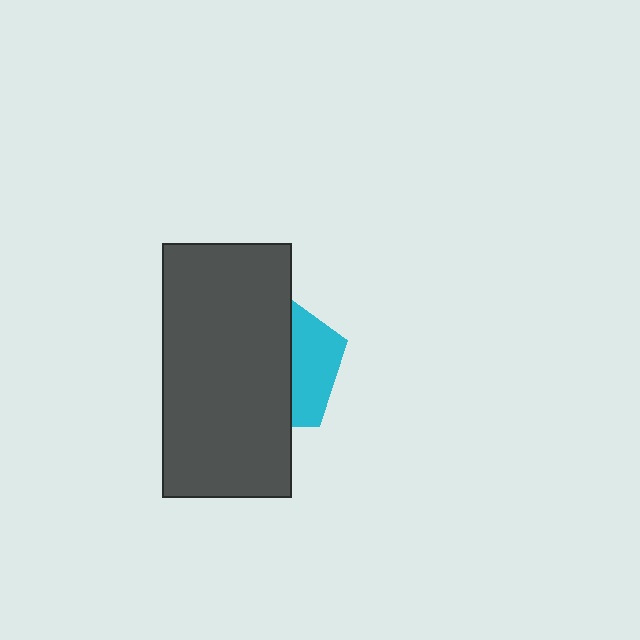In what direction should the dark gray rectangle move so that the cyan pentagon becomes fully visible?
The dark gray rectangle should move left. That is the shortest direction to clear the overlap and leave the cyan pentagon fully visible.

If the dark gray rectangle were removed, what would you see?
You would see the complete cyan pentagon.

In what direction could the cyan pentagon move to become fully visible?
The cyan pentagon could move right. That would shift it out from behind the dark gray rectangle entirely.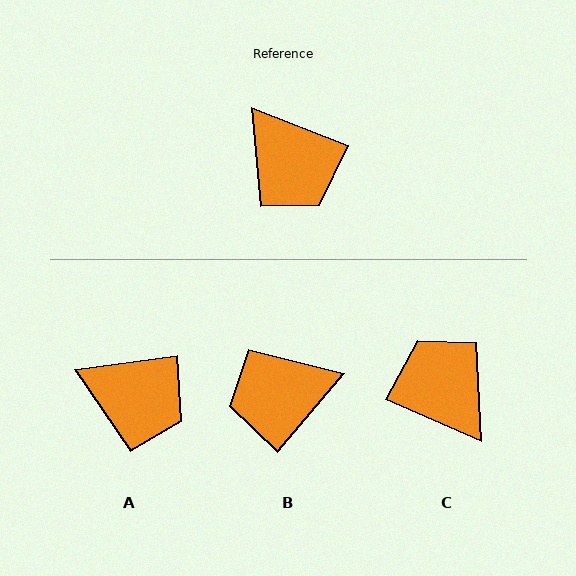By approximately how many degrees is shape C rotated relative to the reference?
Approximately 178 degrees counter-clockwise.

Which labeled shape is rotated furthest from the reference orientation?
C, about 178 degrees away.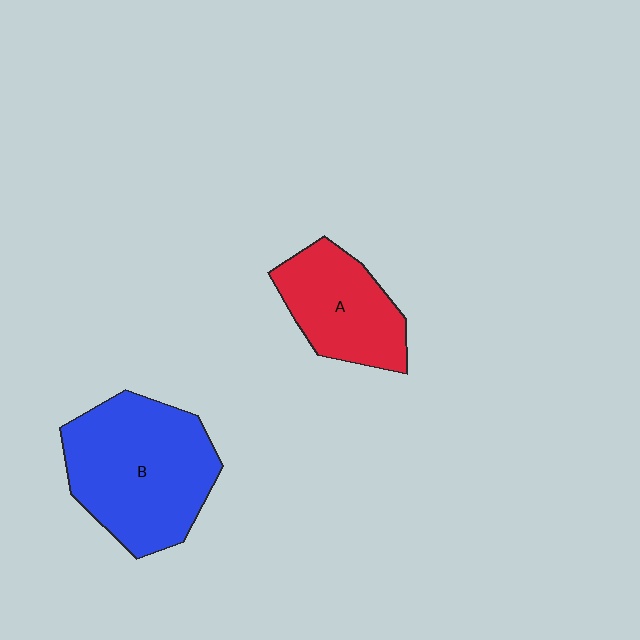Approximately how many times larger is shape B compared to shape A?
Approximately 1.6 times.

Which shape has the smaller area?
Shape A (red).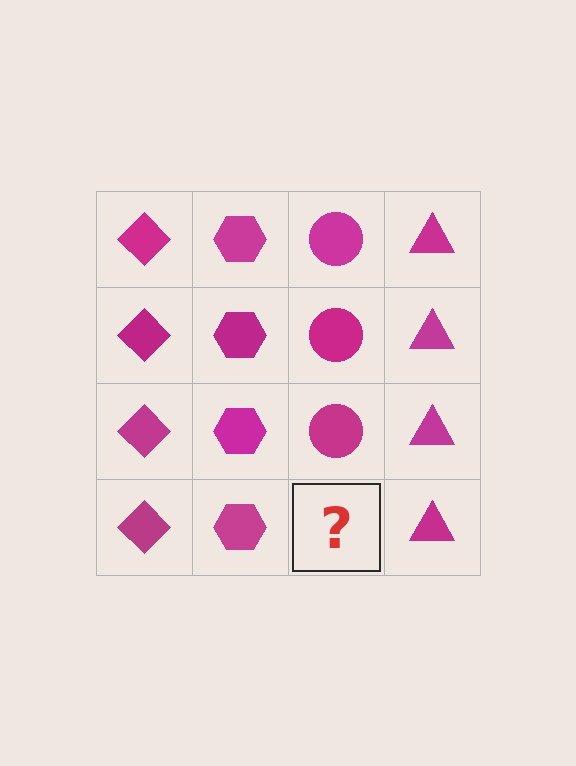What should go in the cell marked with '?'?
The missing cell should contain a magenta circle.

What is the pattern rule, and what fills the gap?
The rule is that each column has a consistent shape. The gap should be filled with a magenta circle.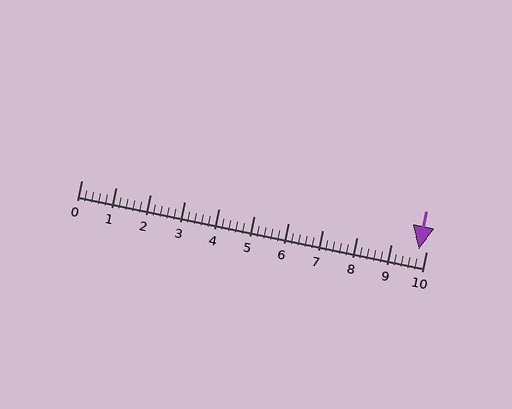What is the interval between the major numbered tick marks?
The major tick marks are spaced 1 units apart.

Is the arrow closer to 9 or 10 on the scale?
The arrow is closer to 10.